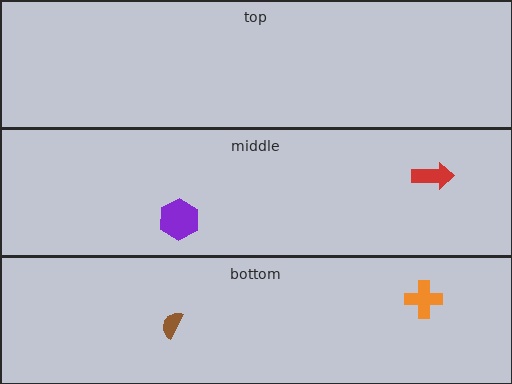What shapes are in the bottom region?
The orange cross, the brown semicircle.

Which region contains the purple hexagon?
The middle region.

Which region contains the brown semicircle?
The bottom region.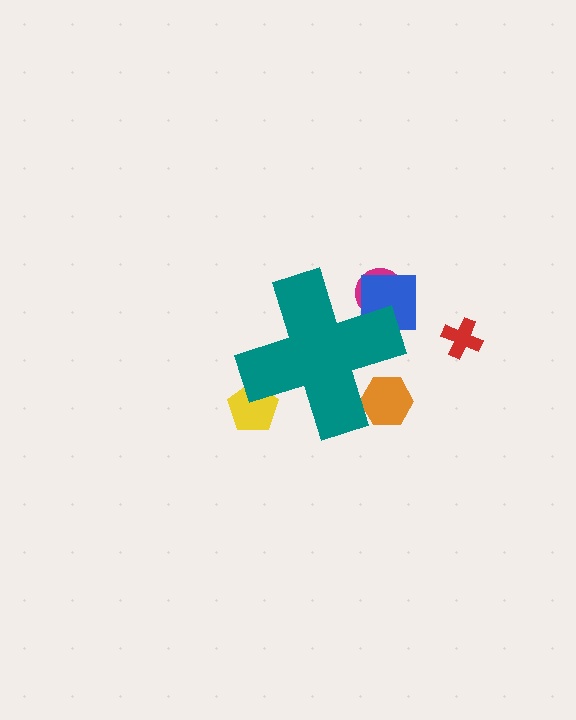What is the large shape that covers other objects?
A teal cross.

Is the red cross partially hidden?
No, the red cross is fully visible.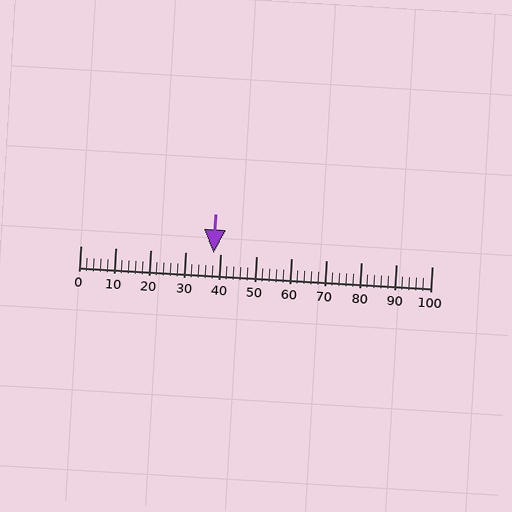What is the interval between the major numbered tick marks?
The major tick marks are spaced 10 units apart.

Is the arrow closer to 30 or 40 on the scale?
The arrow is closer to 40.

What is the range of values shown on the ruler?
The ruler shows values from 0 to 100.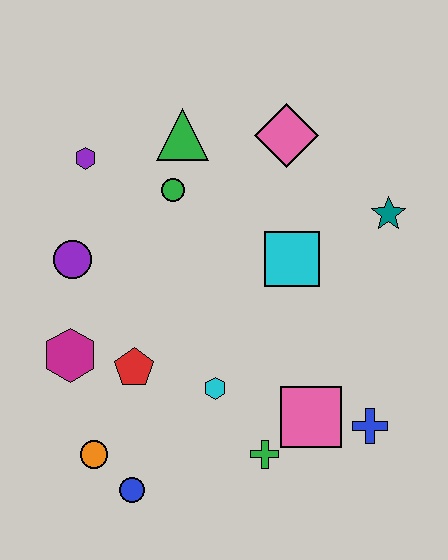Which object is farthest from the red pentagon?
The teal star is farthest from the red pentagon.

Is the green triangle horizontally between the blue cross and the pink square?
No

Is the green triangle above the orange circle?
Yes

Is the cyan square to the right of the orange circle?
Yes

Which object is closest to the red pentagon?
The magenta hexagon is closest to the red pentagon.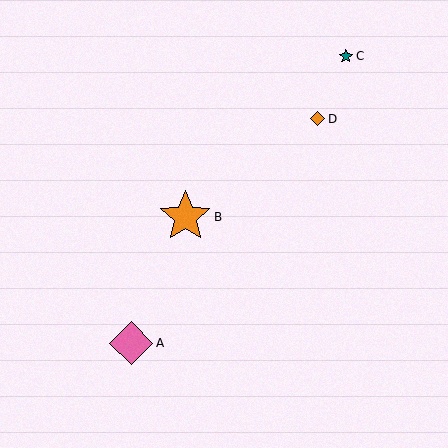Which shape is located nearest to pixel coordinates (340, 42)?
The teal star (labeled C) at (346, 56) is nearest to that location.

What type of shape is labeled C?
Shape C is a teal star.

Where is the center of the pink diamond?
The center of the pink diamond is at (131, 343).